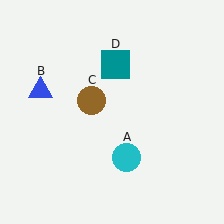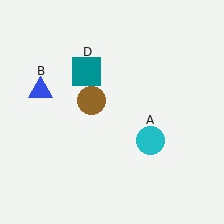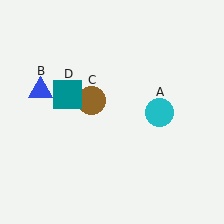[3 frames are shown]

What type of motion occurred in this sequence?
The cyan circle (object A), teal square (object D) rotated counterclockwise around the center of the scene.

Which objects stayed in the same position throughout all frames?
Blue triangle (object B) and brown circle (object C) remained stationary.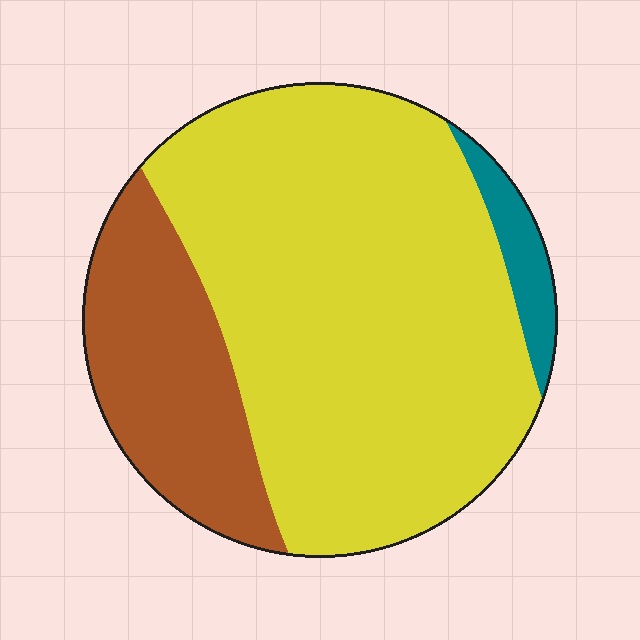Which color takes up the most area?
Yellow, at roughly 70%.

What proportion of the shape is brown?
Brown takes up between a sixth and a third of the shape.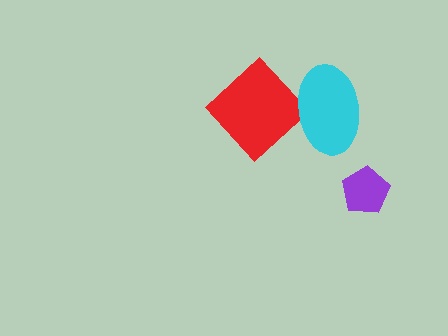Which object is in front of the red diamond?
The cyan ellipse is in front of the red diamond.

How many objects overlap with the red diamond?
1 object overlaps with the red diamond.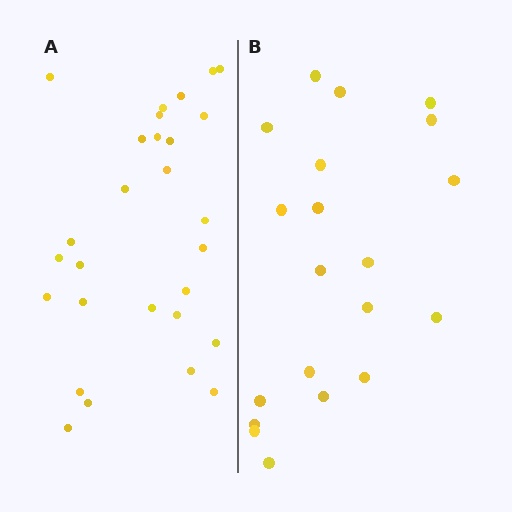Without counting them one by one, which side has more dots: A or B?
Region A (the left region) has more dots.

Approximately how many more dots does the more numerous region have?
Region A has roughly 8 or so more dots than region B.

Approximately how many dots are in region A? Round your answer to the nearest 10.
About 30 dots. (The exact count is 28, which rounds to 30.)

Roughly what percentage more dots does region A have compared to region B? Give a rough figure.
About 40% more.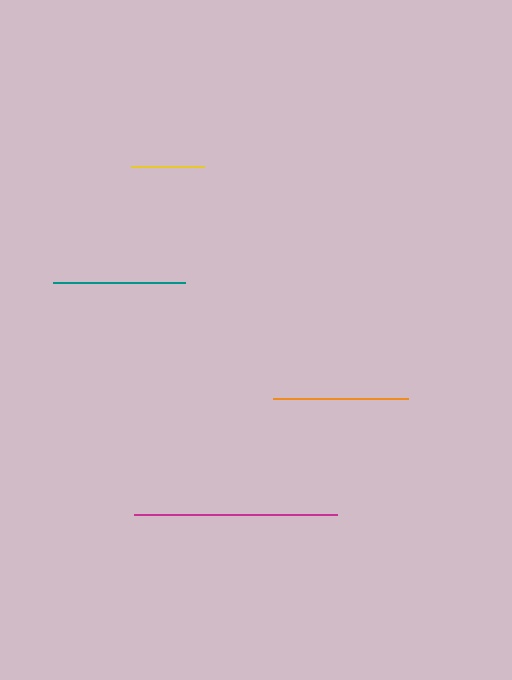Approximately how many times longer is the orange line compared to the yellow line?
The orange line is approximately 1.8 times the length of the yellow line.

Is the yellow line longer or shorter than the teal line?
The teal line is longer than the yellow line.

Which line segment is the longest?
The magenta line is the longest at approximately 204 pixels.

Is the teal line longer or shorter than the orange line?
The orange line is longer than the teal line.